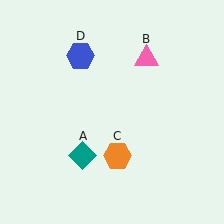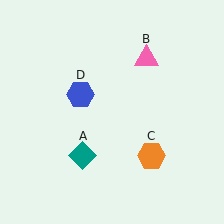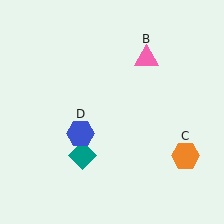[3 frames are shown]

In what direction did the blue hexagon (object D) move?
The blue hexagon (object D) moved down.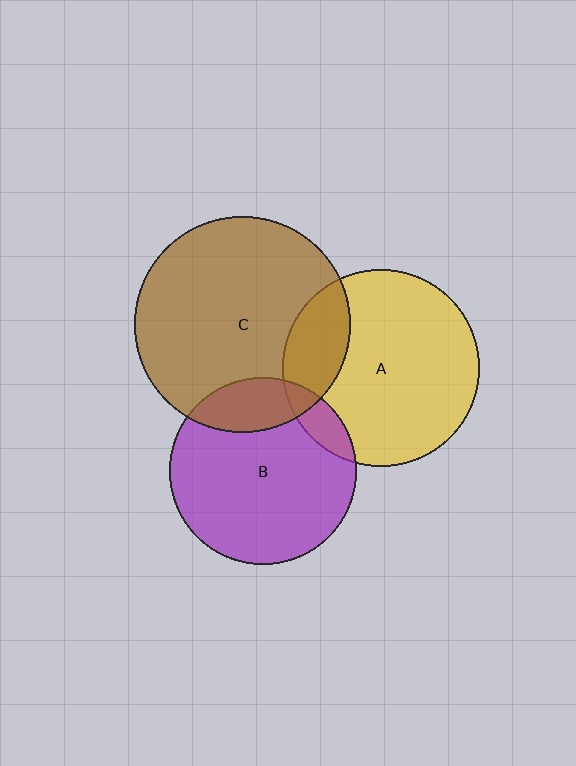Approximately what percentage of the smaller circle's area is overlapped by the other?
Approximately 20%.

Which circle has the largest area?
Circle C (brown).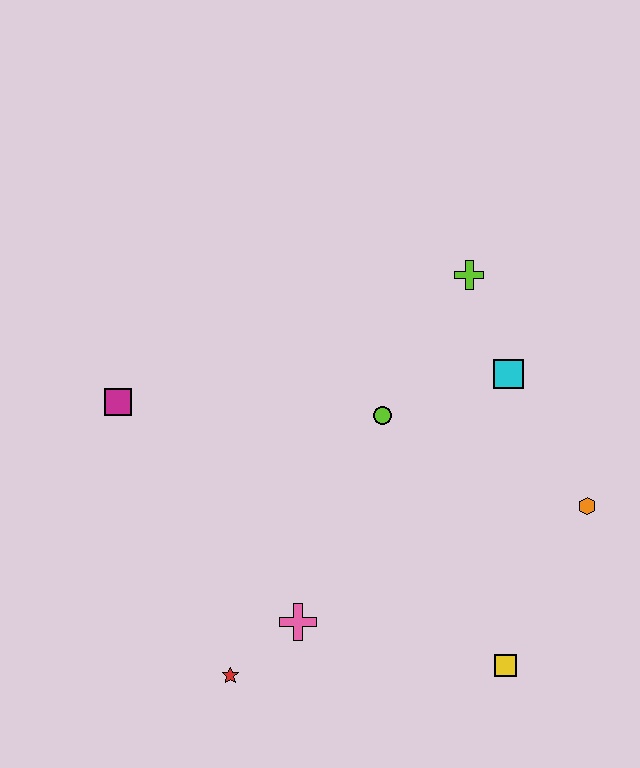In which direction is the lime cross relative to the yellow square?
The lime cross is above the yellow square.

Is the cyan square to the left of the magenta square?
No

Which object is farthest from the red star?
The lime cross is farthest from the red star.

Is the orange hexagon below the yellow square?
No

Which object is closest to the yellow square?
The orange hexagon is closest to the yellow square.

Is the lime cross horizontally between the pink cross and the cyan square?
Yes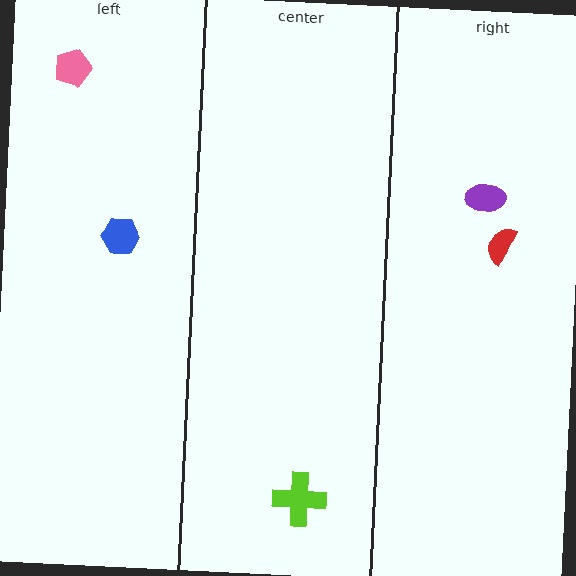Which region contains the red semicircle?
The right region.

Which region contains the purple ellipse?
The right region.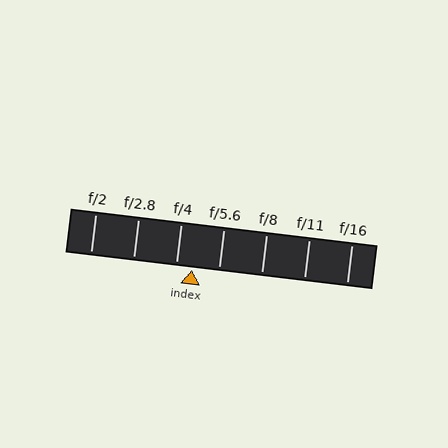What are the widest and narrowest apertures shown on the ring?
The widest aperture shown is f/2 and the narrowest is f/16.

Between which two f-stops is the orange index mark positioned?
The index mark is between f/4 and f/5.6.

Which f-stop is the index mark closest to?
The index mark is closest to f/4.